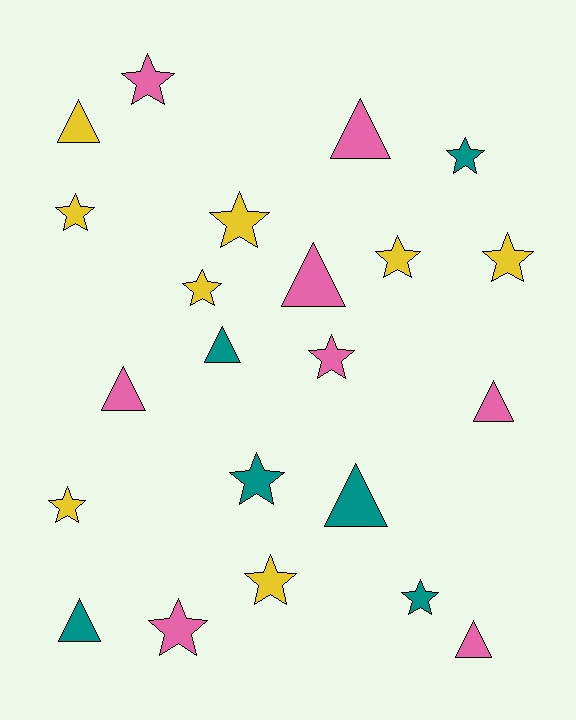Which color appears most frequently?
Yellow, with 8 objects.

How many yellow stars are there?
There are 7 yellow stars.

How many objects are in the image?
There are 22 objects.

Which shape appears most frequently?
Star, with 13 objects.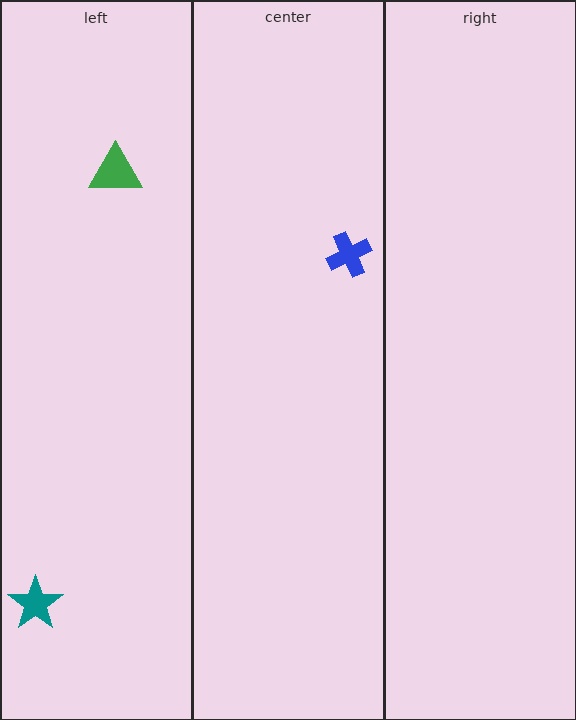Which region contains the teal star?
The left region.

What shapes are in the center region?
The blue cross.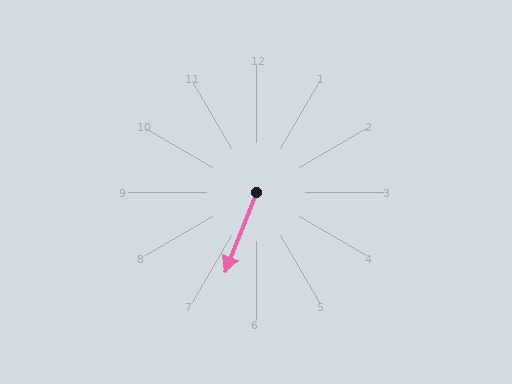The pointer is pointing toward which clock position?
Roughly 7 o'clock.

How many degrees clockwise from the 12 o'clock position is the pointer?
Approximately 201 degrees.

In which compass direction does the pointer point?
South.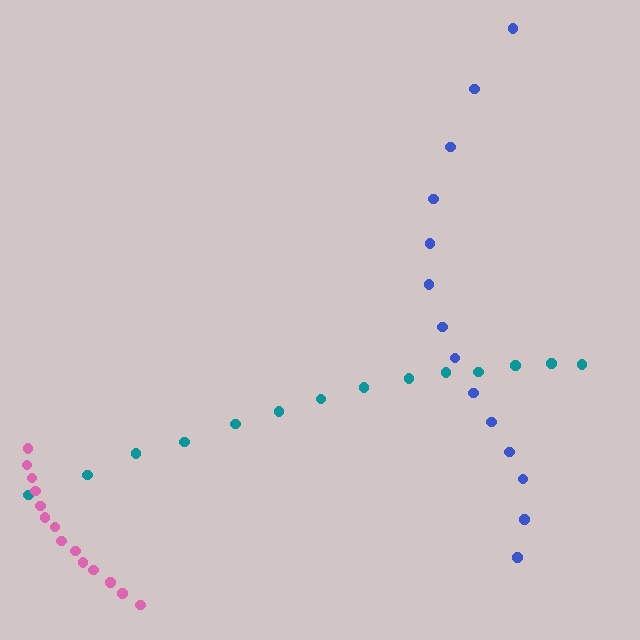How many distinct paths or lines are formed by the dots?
There are 3 distinct paths.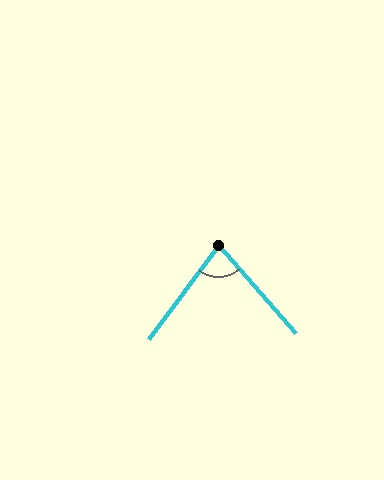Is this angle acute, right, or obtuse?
It is acute.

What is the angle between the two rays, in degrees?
Approximately 78 degrees.